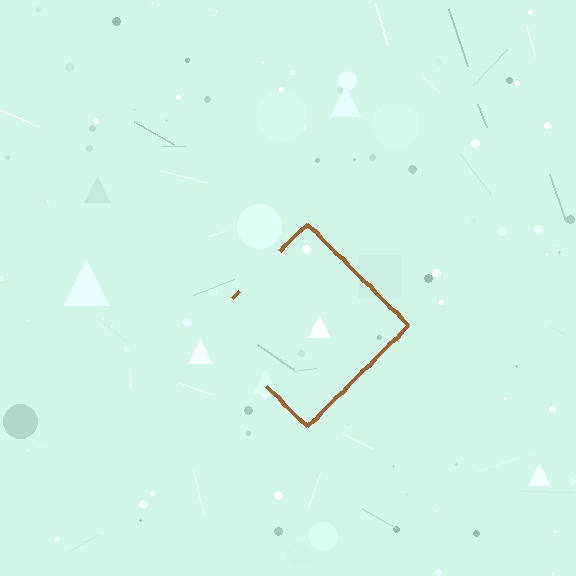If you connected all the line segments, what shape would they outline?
They would outline a diamond.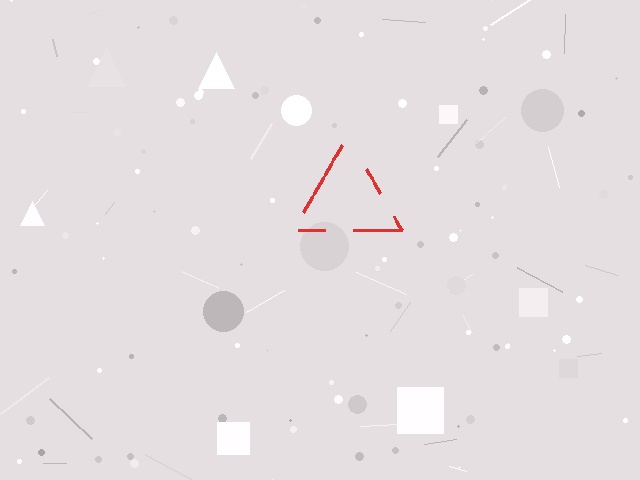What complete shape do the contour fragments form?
The contour fragments form a triangle.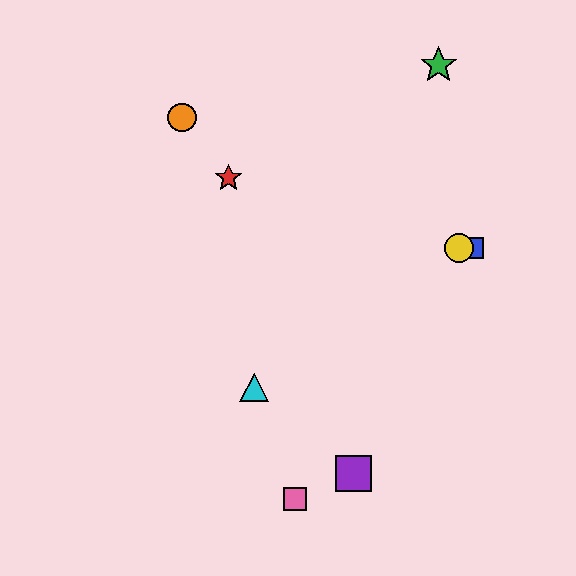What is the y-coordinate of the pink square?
The pink square is at y≈499.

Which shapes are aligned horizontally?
The blue square, the yellow circle are aligned horizontally.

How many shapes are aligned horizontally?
2 shapes (the blue square, the yellow circle) are aligned horizontally.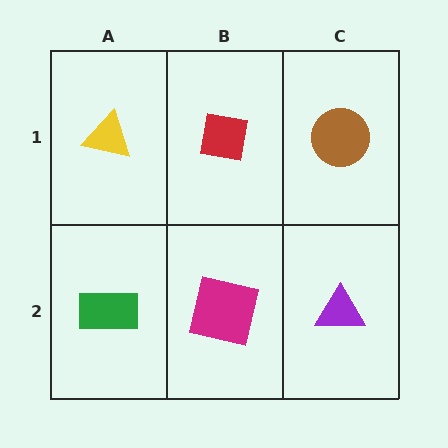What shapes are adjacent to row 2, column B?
A red square (row 1, column B), a green rectangle (row 2, column A), a purple triangle (row 2, column C).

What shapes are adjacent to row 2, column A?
A yellow triangle (row 1, column A), a magenta square (row 2, column B).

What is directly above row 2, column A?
A yellow triangle.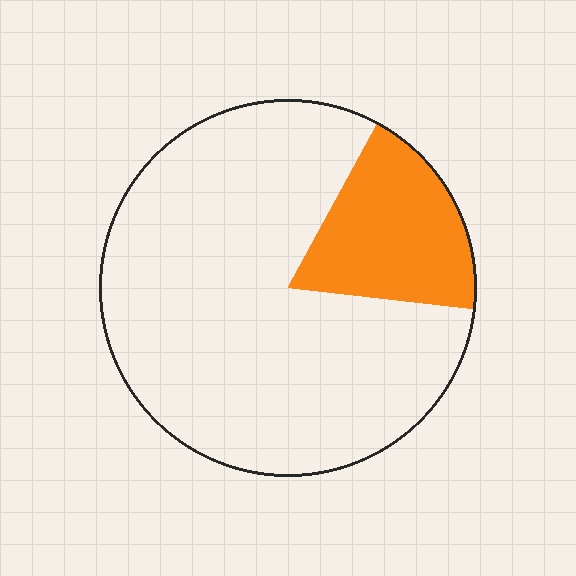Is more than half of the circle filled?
No.